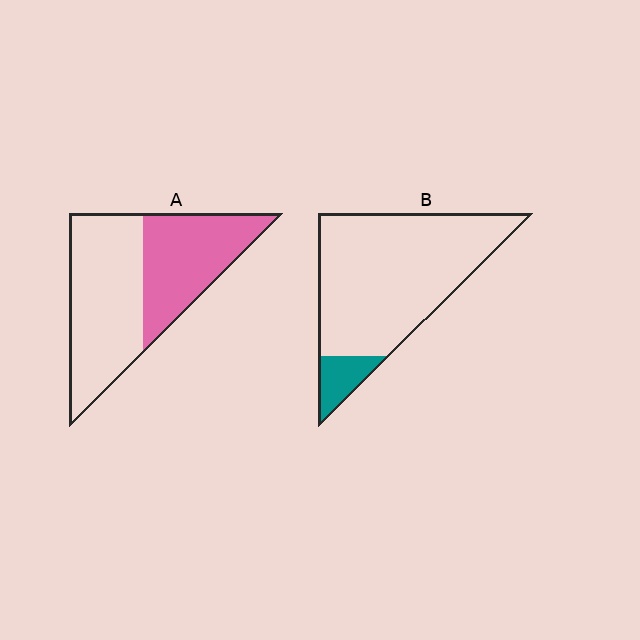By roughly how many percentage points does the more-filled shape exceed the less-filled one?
By roughly 30 percentage points (A over B).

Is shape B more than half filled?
No.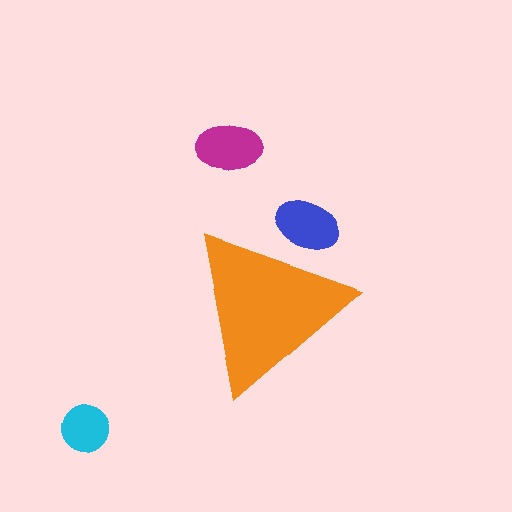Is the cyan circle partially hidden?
No, the cyan circle is fully visible.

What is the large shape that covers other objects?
An orange triangle.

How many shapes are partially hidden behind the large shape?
1 shape is partially hidden.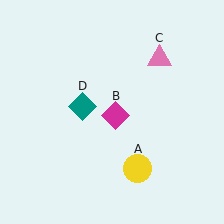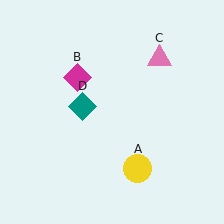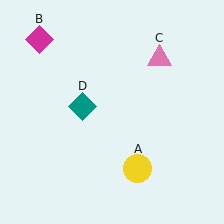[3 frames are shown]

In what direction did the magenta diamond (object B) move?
The magenta diamond (object B) moved up and to the left.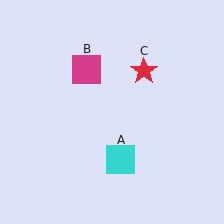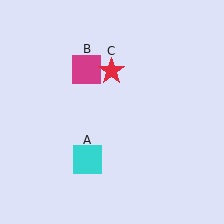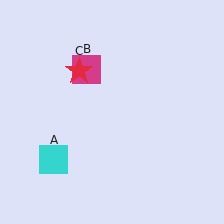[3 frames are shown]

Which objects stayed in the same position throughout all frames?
Magenta square (object B) remained stationary.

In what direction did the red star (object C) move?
The red star (object C) moved left.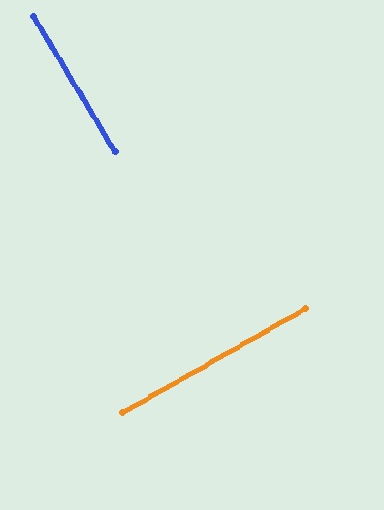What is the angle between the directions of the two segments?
Approximately 88 degrees.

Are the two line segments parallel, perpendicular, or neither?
Perpendicular — they meet at approximately 88°.